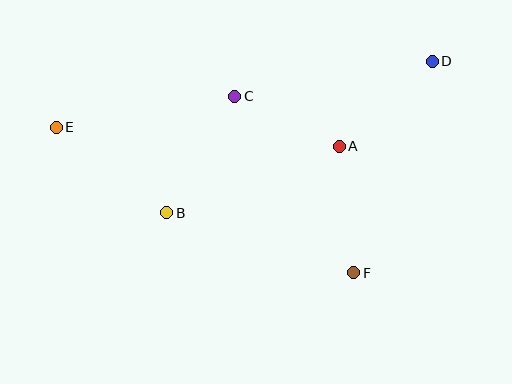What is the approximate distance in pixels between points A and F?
The distance between A and F is approximately 128 pixels.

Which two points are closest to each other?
Points A and C are closest to each other.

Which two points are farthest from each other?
Points D and E are farthest from each other.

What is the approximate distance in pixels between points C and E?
The distance between C and E is approximately 182 pixels.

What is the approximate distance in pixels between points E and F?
The distance between E and F is approximately 331 pixels.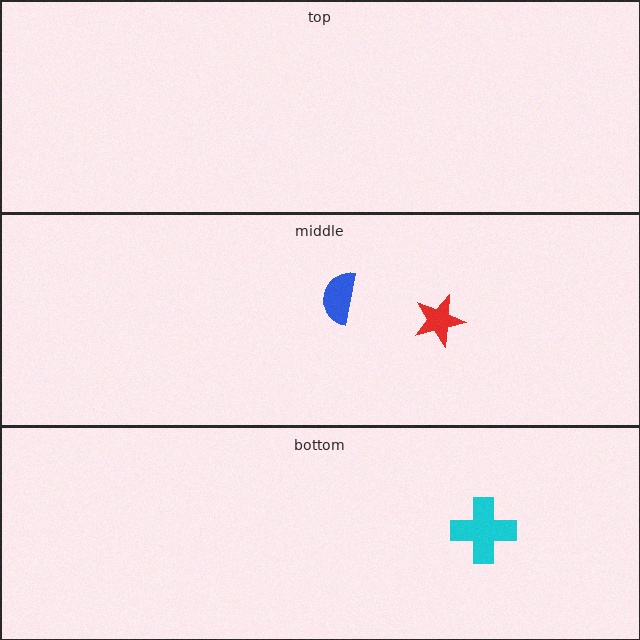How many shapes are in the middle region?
2.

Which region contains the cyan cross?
The bottom region.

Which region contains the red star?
The middle region.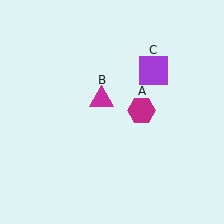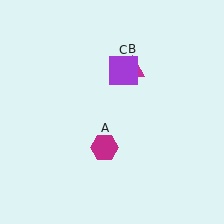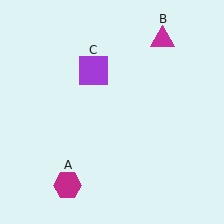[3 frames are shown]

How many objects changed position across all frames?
3 objects changed position: magenta hexagon (object A), magenta triangle (object B), purple square (object C).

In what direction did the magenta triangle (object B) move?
The magenta triangle (object B) moved up and to the right.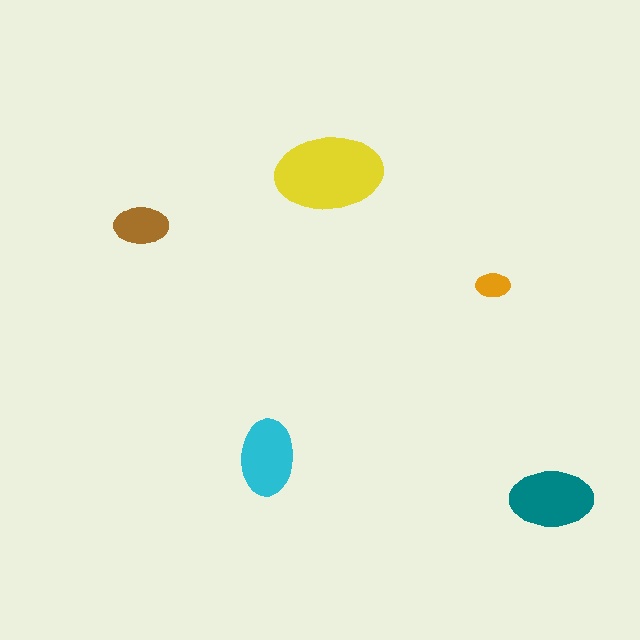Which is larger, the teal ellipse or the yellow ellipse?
The yellow one.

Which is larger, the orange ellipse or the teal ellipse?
The teal one.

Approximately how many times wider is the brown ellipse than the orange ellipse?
About 1.5 times wider.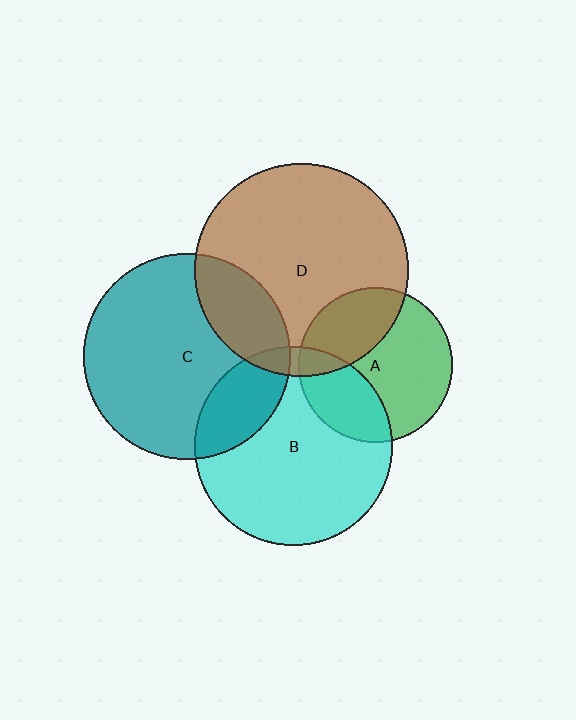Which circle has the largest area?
Circle D (brown).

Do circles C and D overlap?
Yes.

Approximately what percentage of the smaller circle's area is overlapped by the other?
Approximately 20%.